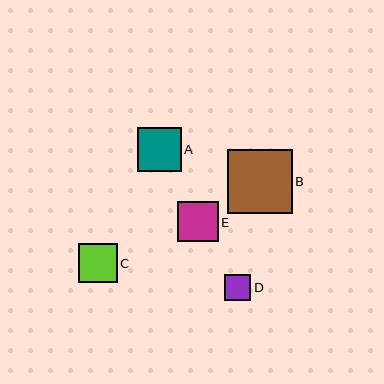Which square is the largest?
Square B is the largest with a size of approximately 65 pixels.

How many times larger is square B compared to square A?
Square B is approximately 1.5 times the size of square A.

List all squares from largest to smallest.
From largest to smallest: B, A, E, C, D.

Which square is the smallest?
Square D is the smallest with a size of approximately 26 pixels.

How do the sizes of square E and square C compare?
Square E and square C are approximately the same size.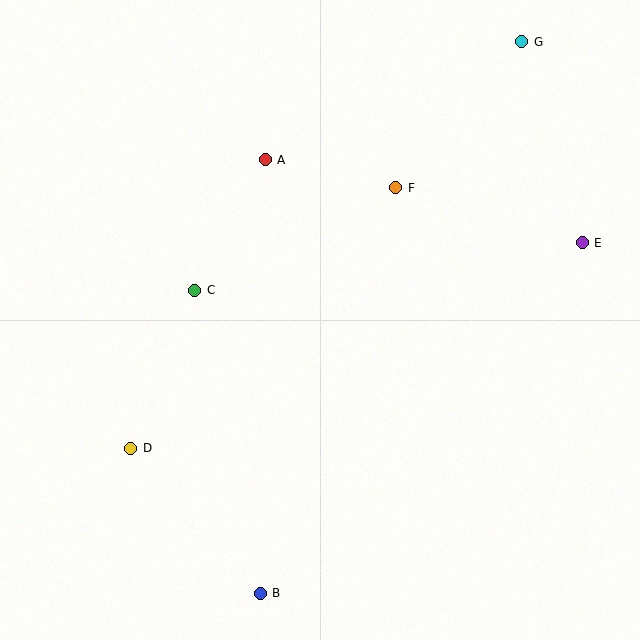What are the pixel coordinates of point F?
Point F is at (396, 188).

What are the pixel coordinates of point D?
Point D is at (131, 449).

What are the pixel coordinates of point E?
Point E is at (582, 243).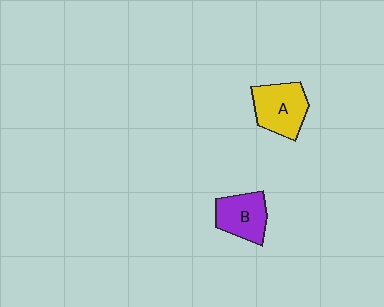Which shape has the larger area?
Shape A (yellow).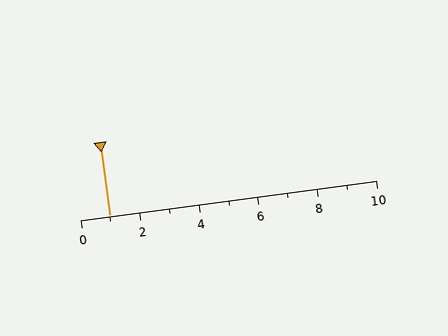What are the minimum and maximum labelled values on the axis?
The axis runs from 0 to 10.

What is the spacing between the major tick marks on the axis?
The major ticks are spaced 2 apart.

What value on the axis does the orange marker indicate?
The marker indicates approximately 1.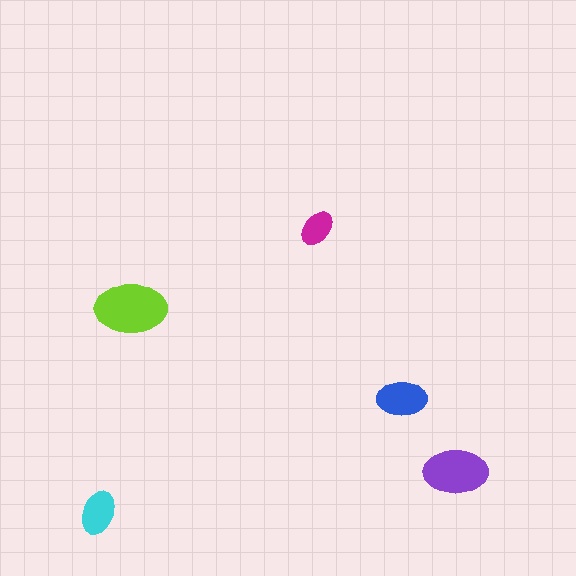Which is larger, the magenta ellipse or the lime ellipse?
The lime one.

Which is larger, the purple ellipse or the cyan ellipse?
The purple one.